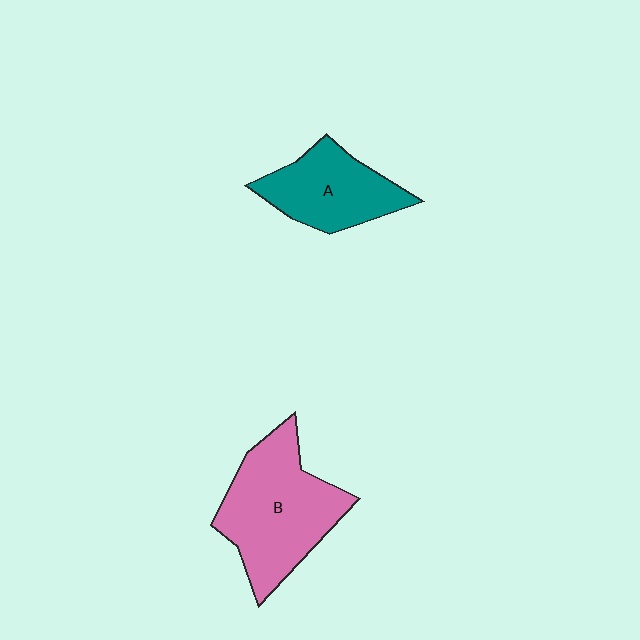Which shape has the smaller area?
Shape A (teal).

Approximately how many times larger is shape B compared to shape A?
Approximately 1.5 times.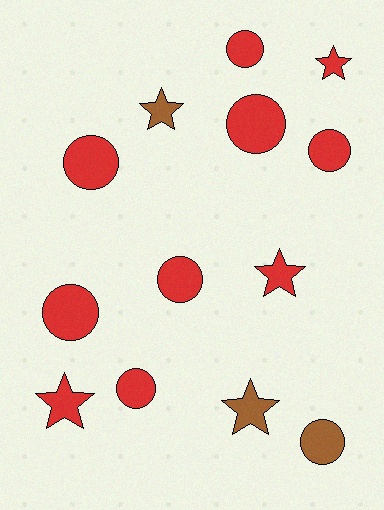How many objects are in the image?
There are 13 objects.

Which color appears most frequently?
Red, with 10 objects.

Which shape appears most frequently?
Circle, with 8 objects.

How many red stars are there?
There are 3 red stars.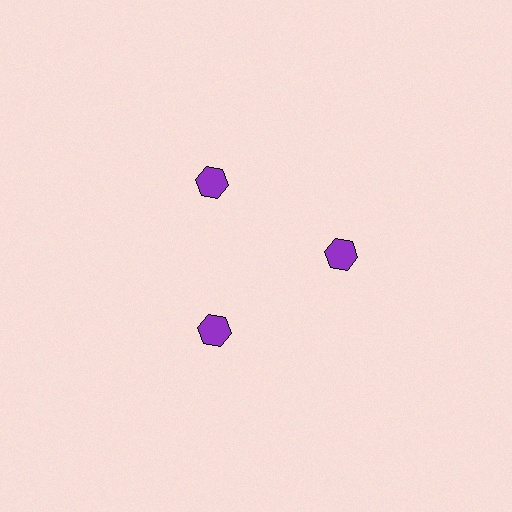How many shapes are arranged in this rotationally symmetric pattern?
There are 3 shapes, arranged in 3 groups of 1.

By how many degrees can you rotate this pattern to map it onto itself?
The pattern maps onto itself every 120 degrees of rotation.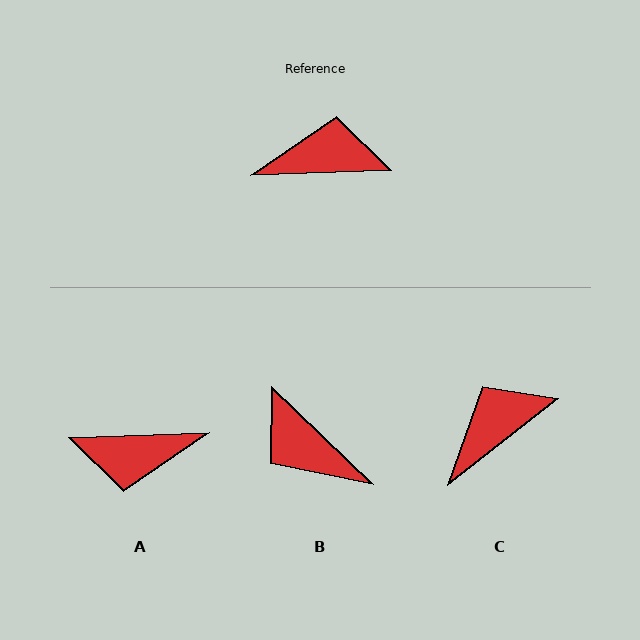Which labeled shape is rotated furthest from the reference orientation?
A, about 180 degrees away.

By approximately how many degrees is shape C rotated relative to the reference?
Approximately 36 degrees counter-clockwise.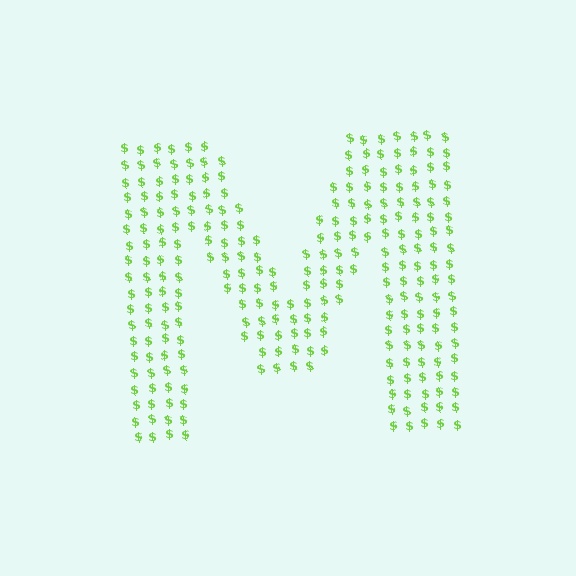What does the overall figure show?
The overall figure shows the letter M.